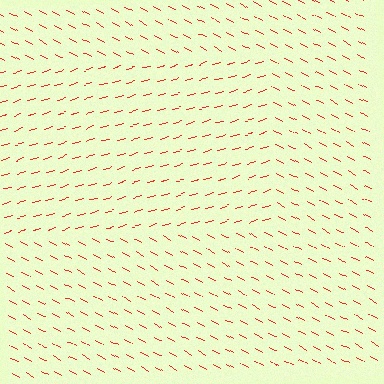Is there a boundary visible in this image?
Yes, there is a texture boundary formed by a change in line orientation.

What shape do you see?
I see a rectangle.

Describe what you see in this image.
The image is filled with small red line segments. A rectangle region in the image has lines oriented differently from the surrounding lines, creating a visible texture boundary.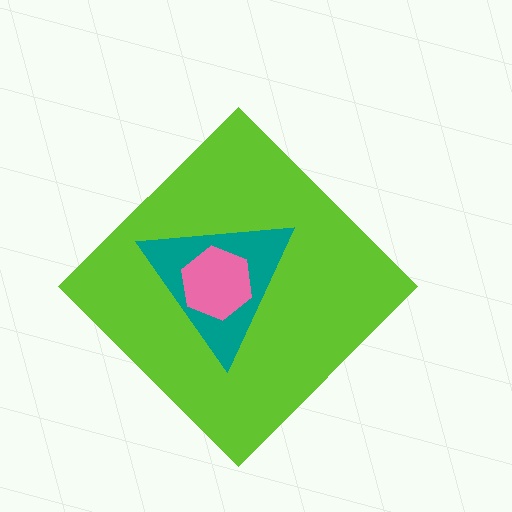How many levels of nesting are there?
3.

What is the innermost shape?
The pink hexagon.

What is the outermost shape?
The lime diamond.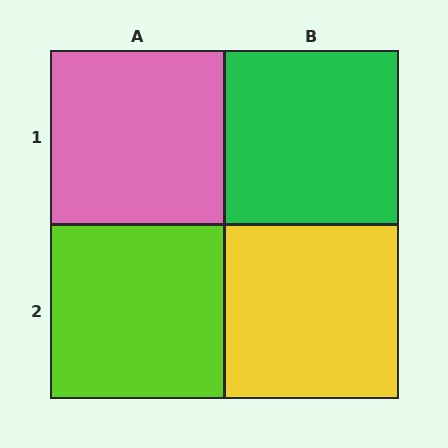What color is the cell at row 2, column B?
Yellow.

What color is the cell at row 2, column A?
Lime.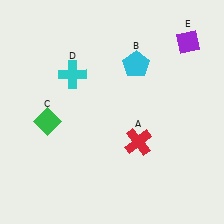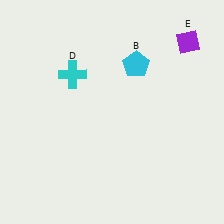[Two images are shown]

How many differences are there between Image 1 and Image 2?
There are 2 differences between the two images.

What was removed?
The green diamond (C), the red cross (A) were removed in Image 2.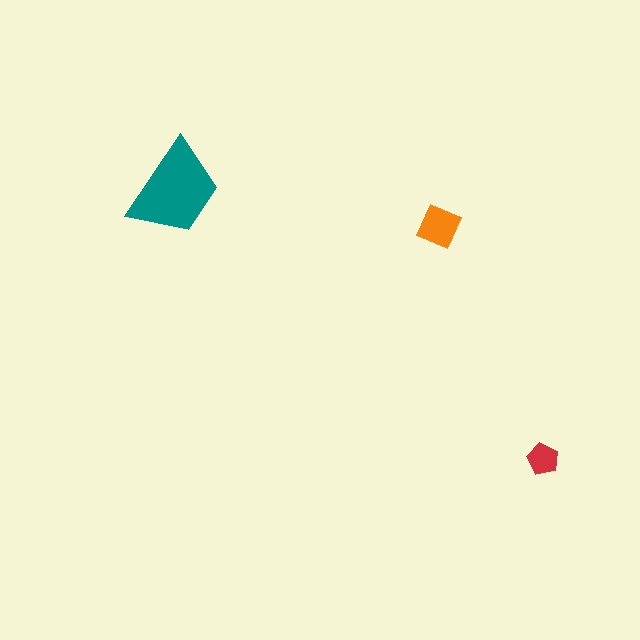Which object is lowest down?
The red pentagon is bottommost.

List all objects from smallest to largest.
The red pentagon, the orange diamond, the teal trapezoid.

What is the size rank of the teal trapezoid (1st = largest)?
1st.